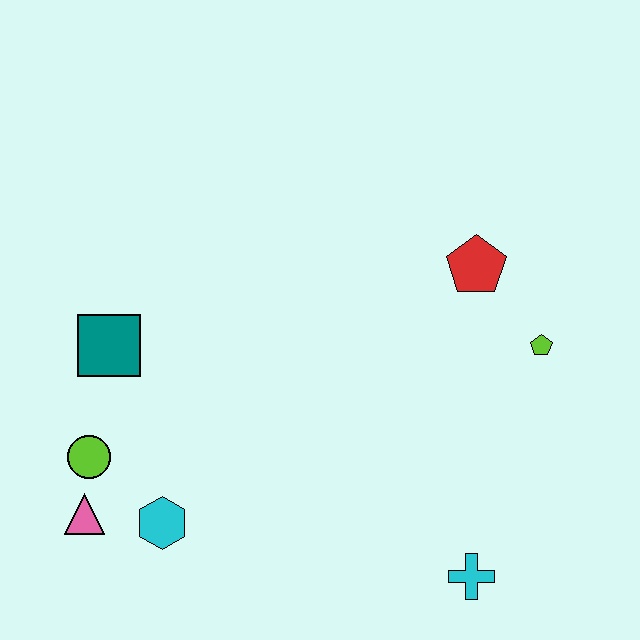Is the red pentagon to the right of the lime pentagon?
No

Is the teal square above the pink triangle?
Yes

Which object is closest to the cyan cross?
The lime pentagon is closest to the cyan cross.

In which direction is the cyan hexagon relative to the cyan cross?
The cyan hexagon is to the left of the cyan cross.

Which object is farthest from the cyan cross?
The teal square is farthest from the cyan cross.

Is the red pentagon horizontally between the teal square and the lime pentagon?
Yes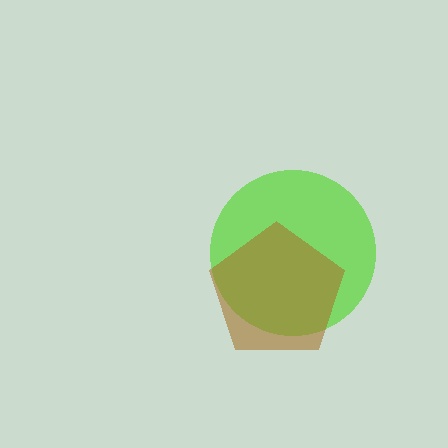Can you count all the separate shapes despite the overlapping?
Yes, there are 2 separate shapes.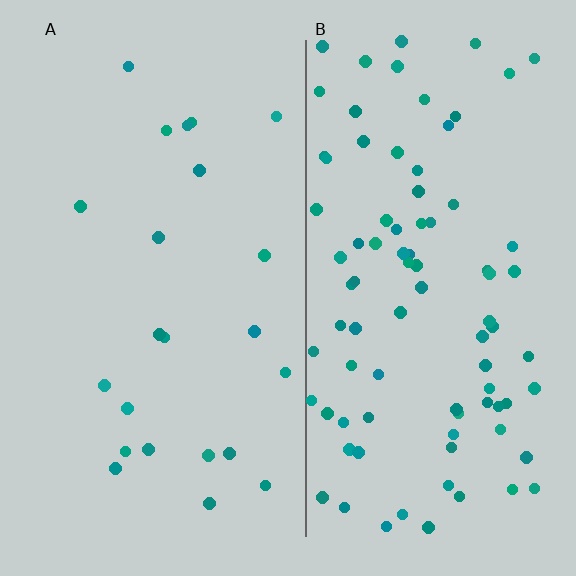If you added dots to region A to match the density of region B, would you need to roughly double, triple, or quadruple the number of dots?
Approximately quadruple.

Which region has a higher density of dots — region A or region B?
B (the right).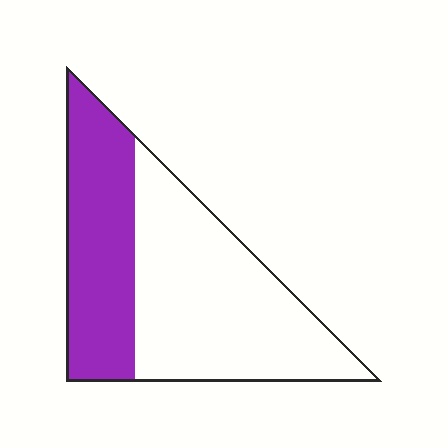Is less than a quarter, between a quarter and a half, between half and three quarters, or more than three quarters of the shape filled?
Between a quarter and a half.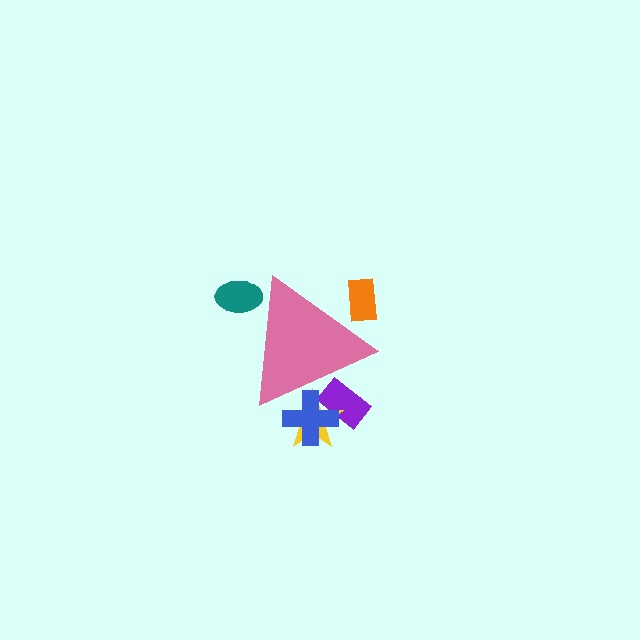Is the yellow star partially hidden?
Yes, the yellow star is partially hidden behind the pink triangle.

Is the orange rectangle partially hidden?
Yes, the orange rectangle is partially hidden behind the pink triangle.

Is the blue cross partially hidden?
Yes, the blue cross is partially hidden behind the pink triangle.